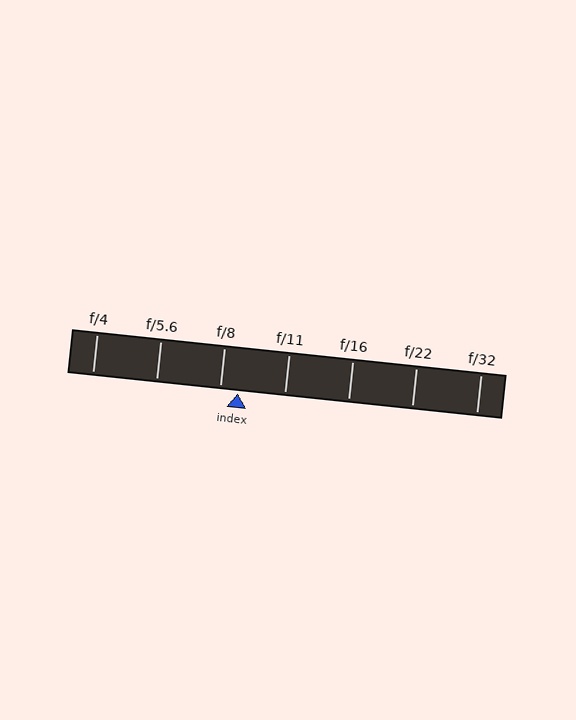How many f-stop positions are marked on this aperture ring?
There are 7 f-stop positions marked.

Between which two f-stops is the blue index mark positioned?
The index mark is between f/8 and f/11.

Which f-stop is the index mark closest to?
The index mark is closest to f/8.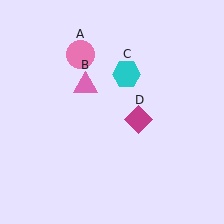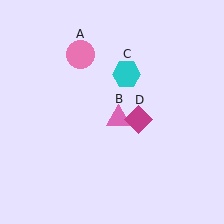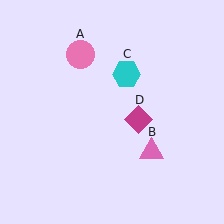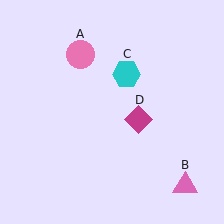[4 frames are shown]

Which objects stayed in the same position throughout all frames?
Pink circle (object A) and cyan hexagon (object C) and magenta diamond (object D) remained stationary.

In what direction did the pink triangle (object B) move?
The pink triangle (object B) moved down and to the right.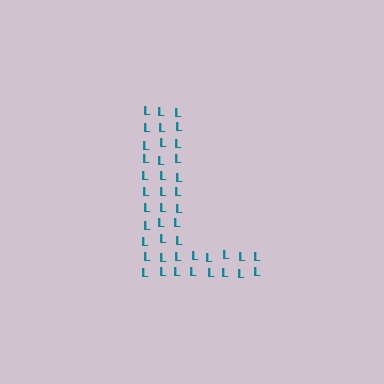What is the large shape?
The large shape is the letter L.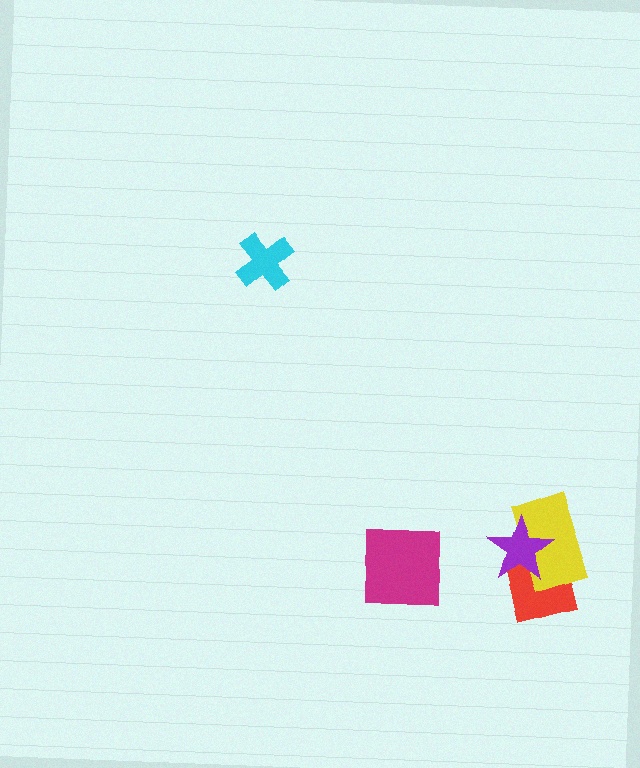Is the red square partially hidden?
Yes, it is partially covered by another shape.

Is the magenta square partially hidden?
No, no other shape covers it.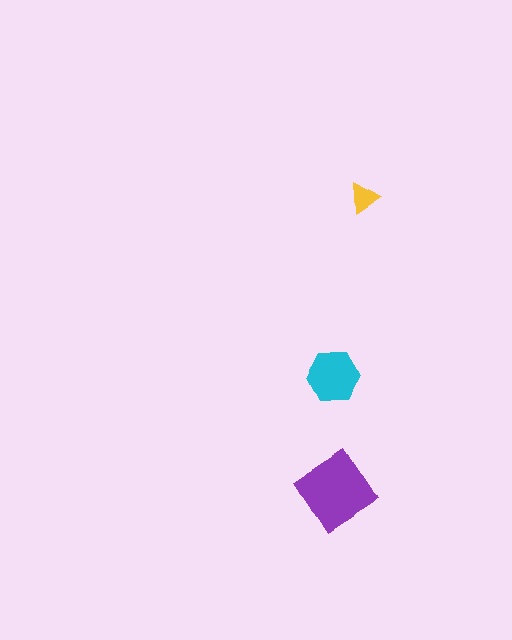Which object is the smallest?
The yellow triangle.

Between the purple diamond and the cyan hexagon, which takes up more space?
The purple diamond.